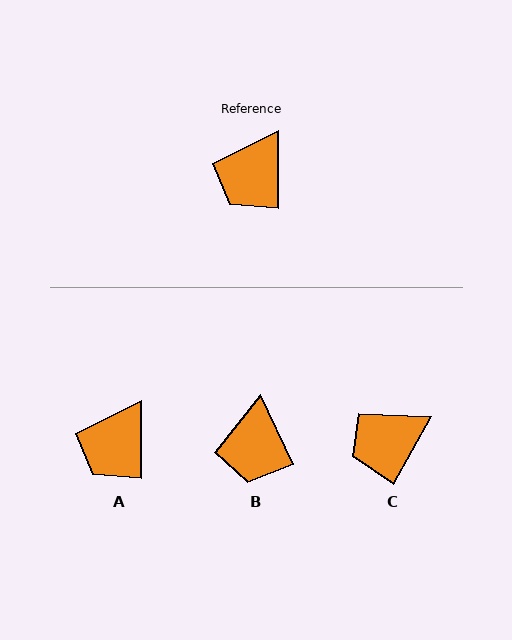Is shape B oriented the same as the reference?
No, it is off by about 26 degrees.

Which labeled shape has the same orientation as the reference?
A.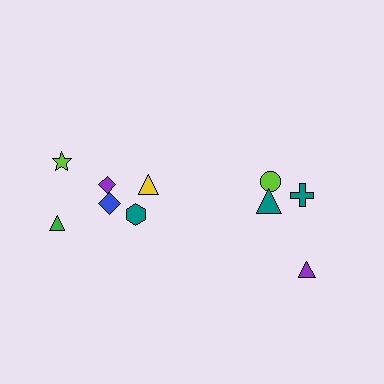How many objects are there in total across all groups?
There are 10 objects.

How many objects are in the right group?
There are 4 objects.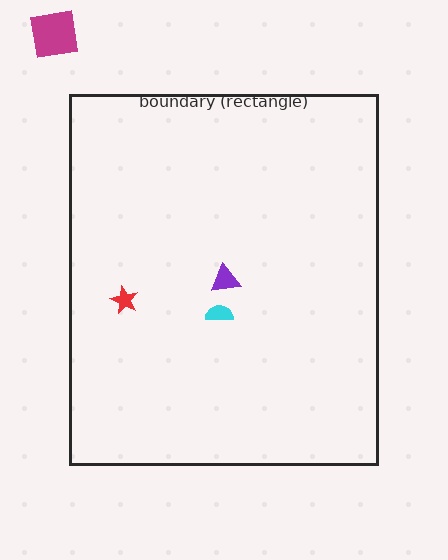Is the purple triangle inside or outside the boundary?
Inside.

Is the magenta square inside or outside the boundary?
Outside.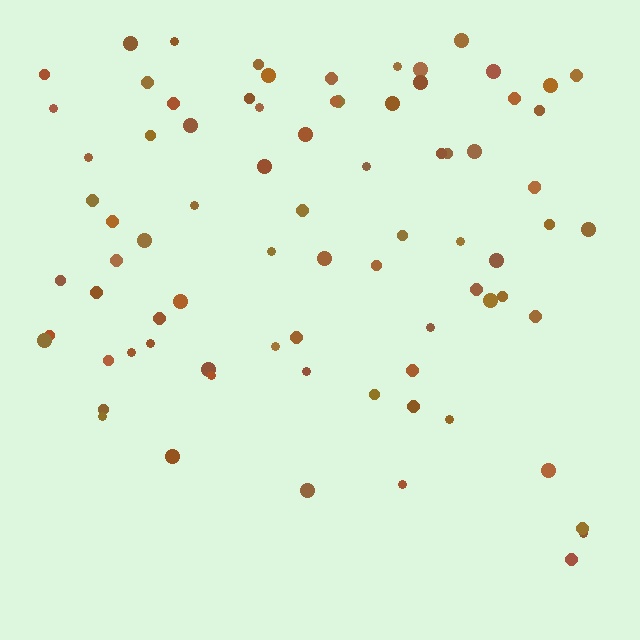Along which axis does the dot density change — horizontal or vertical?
Vertical.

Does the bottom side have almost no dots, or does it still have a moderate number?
Still a moderate number, just noticeably fewer than the top.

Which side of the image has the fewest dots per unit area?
The bottom.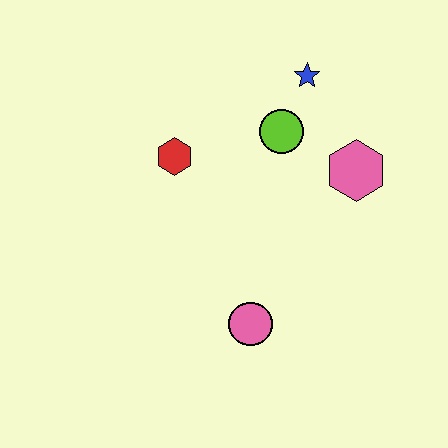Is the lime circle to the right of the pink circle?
Yes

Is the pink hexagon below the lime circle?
Yes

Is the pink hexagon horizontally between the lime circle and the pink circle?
No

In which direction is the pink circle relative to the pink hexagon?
The pink circle is below the pink hexagon.